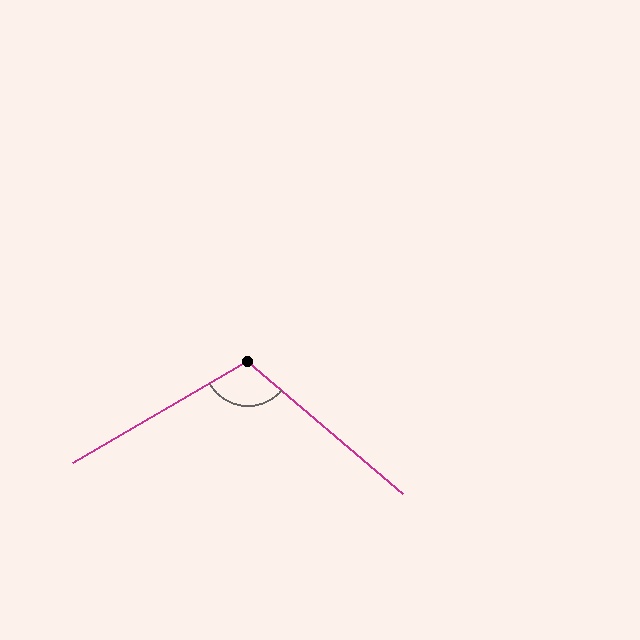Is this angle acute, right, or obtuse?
It is obtuse.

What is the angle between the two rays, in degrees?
Approximately 109 degrees.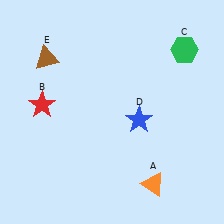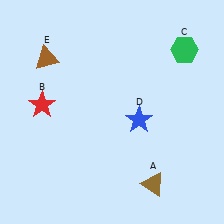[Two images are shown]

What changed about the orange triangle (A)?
In Image 1, A is orange. In Image 2, it changed to brown.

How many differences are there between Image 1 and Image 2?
There is 1 difference between the two images.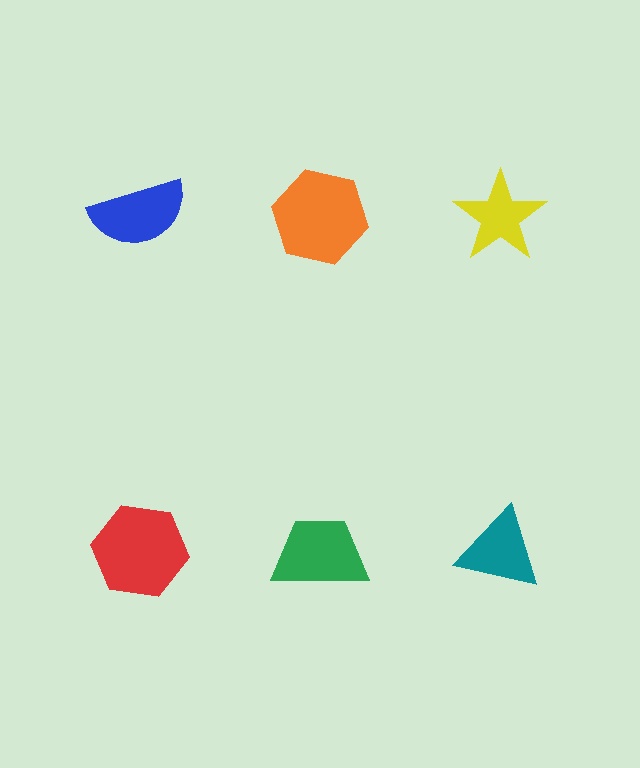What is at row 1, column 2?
An orange hexagon.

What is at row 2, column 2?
A green trapezoid.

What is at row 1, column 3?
A yellow star.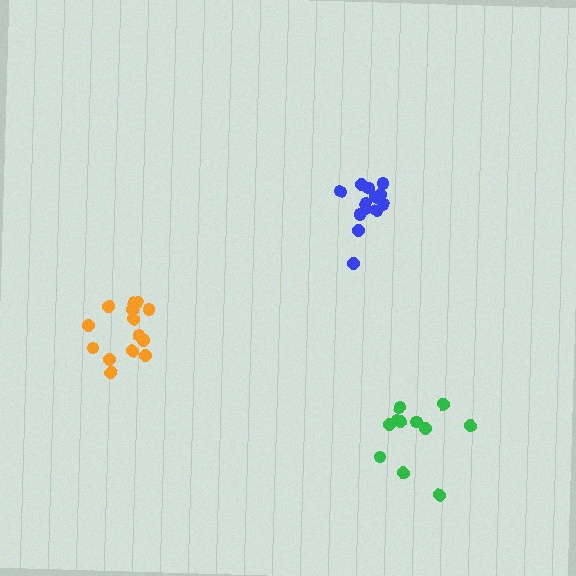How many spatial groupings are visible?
There are 3 spatial groupings.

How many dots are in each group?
Group 1: 13 dots, Group 2: 14 dots, Group 3: 11 dots (38 total).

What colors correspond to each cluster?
The clusters are colored: blue, orange, green.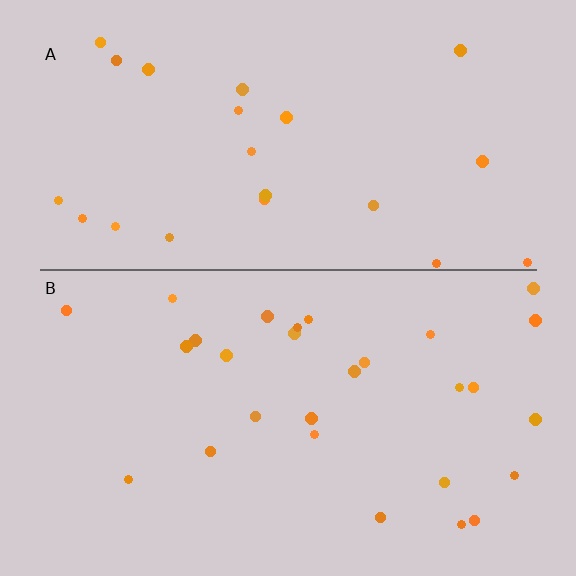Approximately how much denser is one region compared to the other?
Approximately 1.3× — region B over region A.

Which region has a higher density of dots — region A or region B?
B (the bottom).